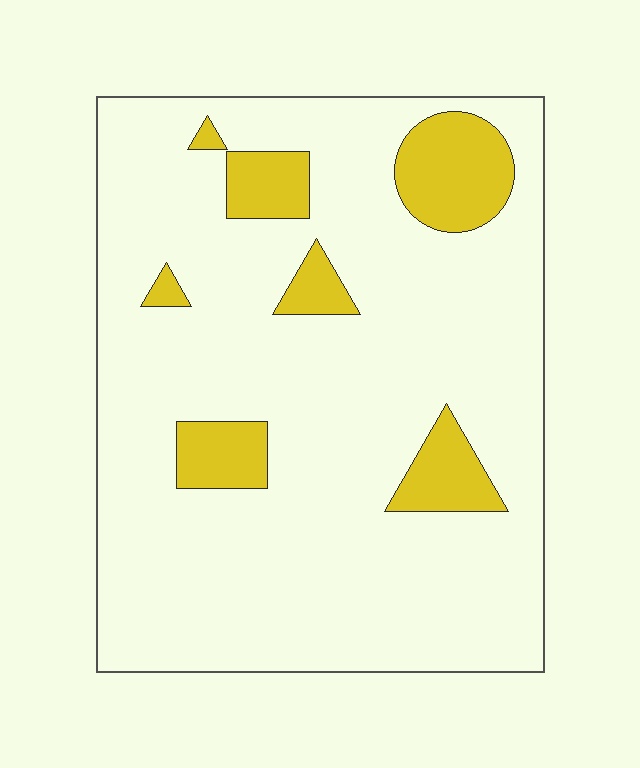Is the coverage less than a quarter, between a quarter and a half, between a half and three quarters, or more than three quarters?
Less than a quarter.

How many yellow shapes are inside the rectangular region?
7.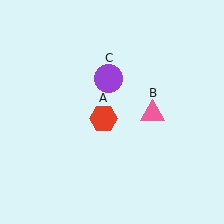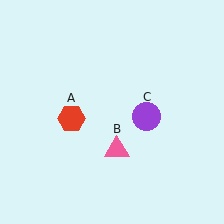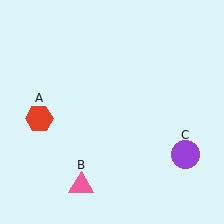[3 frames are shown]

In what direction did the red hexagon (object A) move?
The red hexagon (object A) moved left.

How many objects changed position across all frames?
3 objects changed position: red hexagon (object A), pink triangle (object B), purple circle (object C).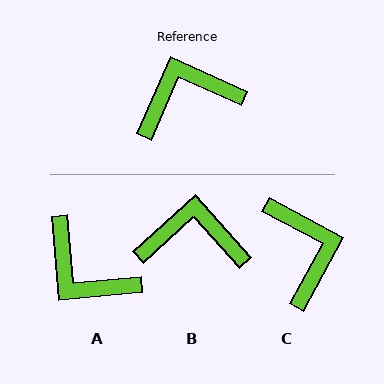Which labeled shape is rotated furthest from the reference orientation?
A, about 119 degrees away.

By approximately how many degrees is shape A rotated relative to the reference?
Approximately 119 degrees counter-clockwise.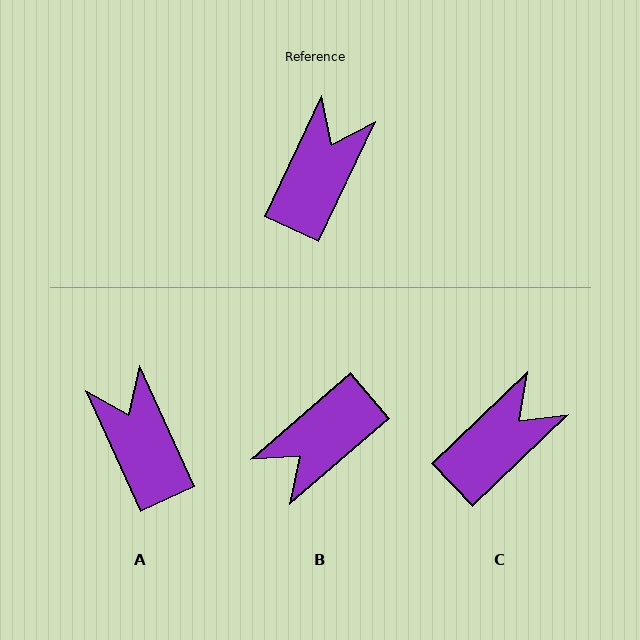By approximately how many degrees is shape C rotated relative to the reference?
Approximately 21 degrees clockwise.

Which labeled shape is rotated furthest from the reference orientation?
B, about 156 degrees away.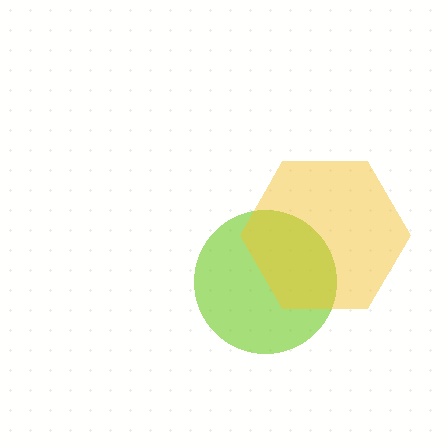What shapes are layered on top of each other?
The layered shapes are: a lime circle, a yellow hexagon.